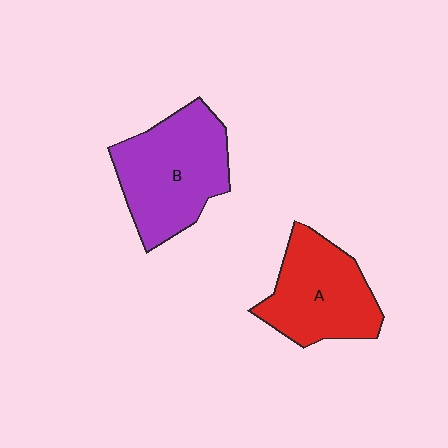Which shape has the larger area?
Shape B (purple).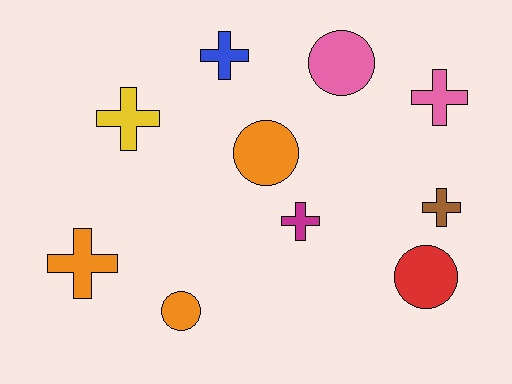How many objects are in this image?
There are 10 objects.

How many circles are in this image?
There are 4 circles.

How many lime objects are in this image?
There are no lime objects.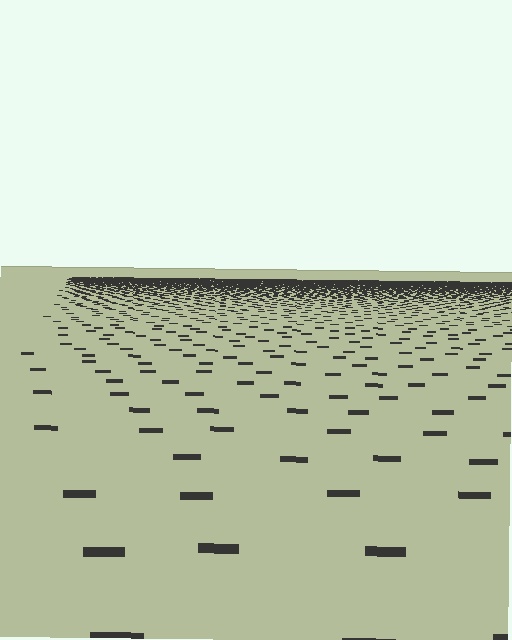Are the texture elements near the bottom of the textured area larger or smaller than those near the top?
Larger. Near the bottom, elements are closer to the viewer and appear at a bigger on-screen size.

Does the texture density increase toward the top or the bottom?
Density increases toward the top.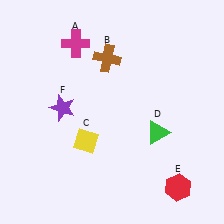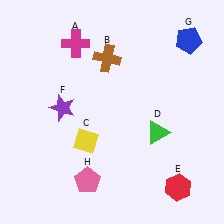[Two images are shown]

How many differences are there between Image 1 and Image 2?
There are 2 differences between the two images.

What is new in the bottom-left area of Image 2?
A pink pentagon (H) was added in the bottom-left area of Image 2.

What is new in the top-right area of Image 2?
A blue pentagon (G) was added in the top-right area of Image 2.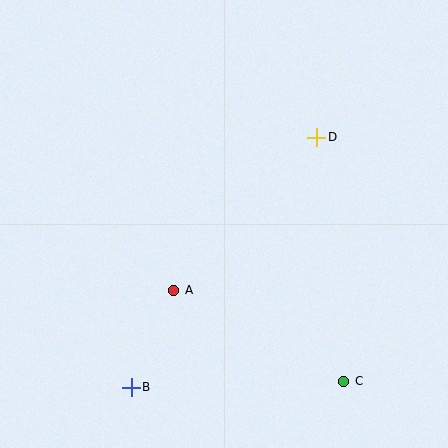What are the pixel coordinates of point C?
Point C is at (344, 381).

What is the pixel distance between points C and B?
The distance between C and B is 212 pixels.